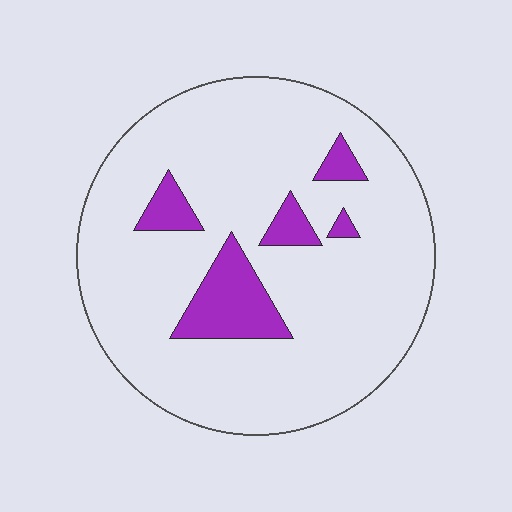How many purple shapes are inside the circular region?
5.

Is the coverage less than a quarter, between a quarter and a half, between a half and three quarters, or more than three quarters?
Less than a quarter.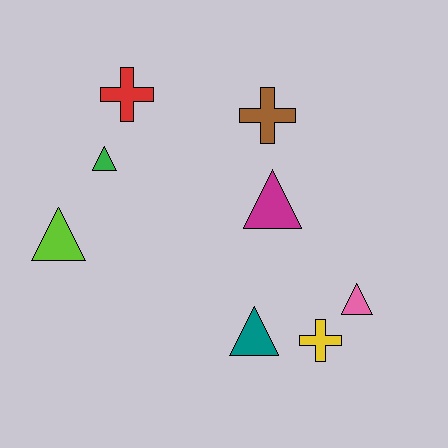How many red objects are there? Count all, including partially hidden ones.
There is 1 red object.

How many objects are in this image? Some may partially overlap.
There are 8 objects.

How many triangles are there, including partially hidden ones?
There are 5 triangles.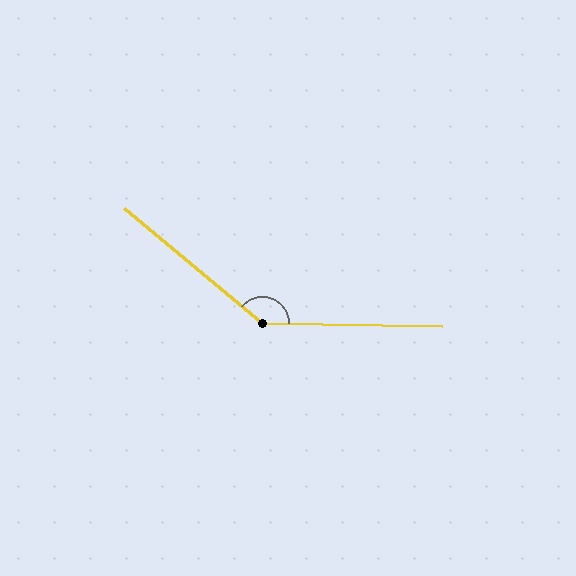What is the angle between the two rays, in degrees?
Approximately 141 degrees.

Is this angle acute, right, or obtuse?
It is obtuse.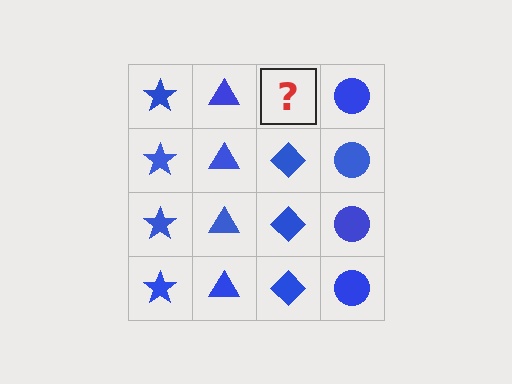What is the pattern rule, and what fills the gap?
The rule is that each column has a consistent shape. The gap should be filled with a blue diamond.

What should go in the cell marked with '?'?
The missing cell should contain a blue diamond.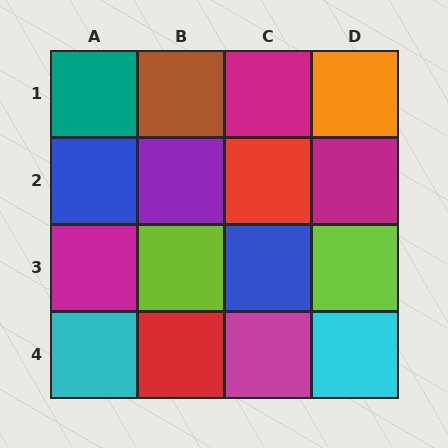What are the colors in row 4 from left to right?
Cyan, red, magenta, cyan.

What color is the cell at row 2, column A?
Blue.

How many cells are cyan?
2 cells are cyan.